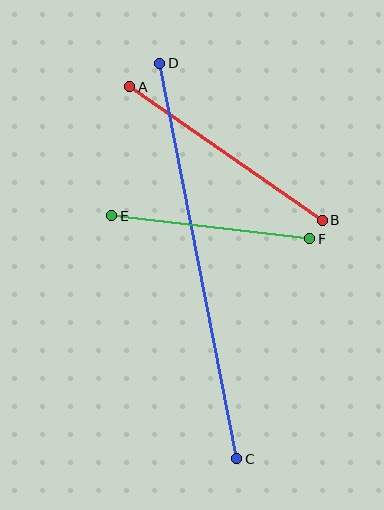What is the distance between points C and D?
The distance is approximately 403 pixels.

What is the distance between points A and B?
The distance is approximately 234 pixels.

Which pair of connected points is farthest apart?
Points C and D are farthest apart.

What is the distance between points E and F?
The distance is approximately 199 pixels.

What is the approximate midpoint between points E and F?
The midpoint is at approximately (211, 227) pixels.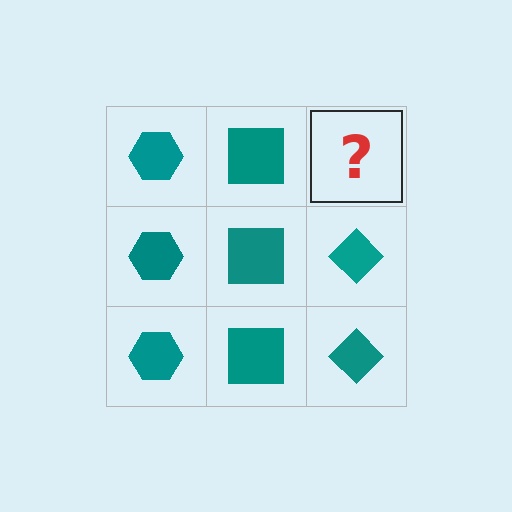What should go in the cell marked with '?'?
The missing cell should contain a teal diamond.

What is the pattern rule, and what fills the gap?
The rule is that each column has a consistent shape. The gap should be filled with a teal diamond.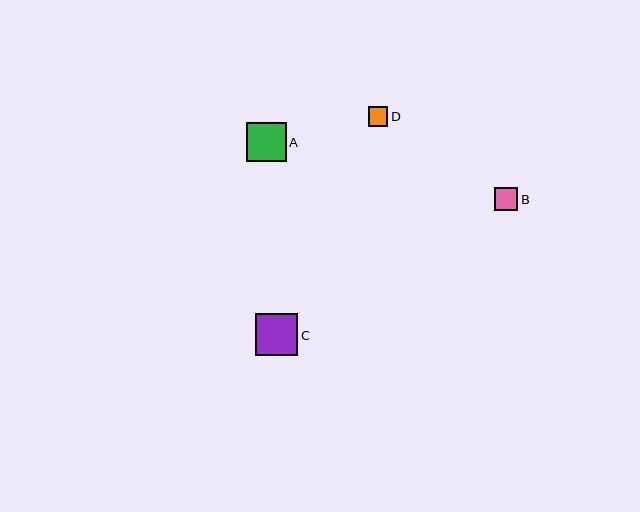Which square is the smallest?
Square D is the smallest with a size of approximately 20 pixels.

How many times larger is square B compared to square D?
Square B is approximately 1.2 times the size of square D.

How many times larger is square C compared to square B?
Square C is approximately 1.8 times the size of square B.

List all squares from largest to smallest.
From largest to smallest: C, A, B, D.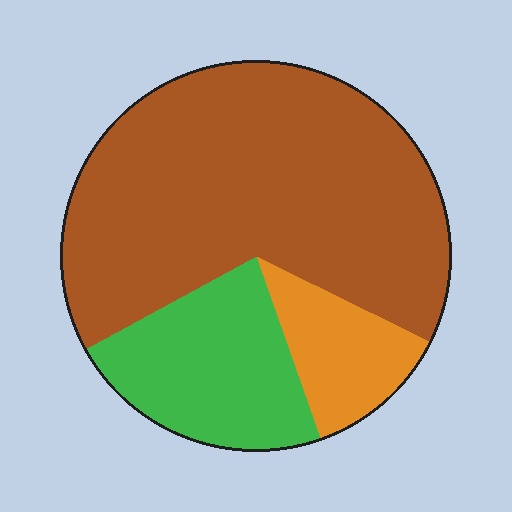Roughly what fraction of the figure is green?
Green takes up about one fifth (1/5) of the figure.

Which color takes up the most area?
Brown, at roughly 65%.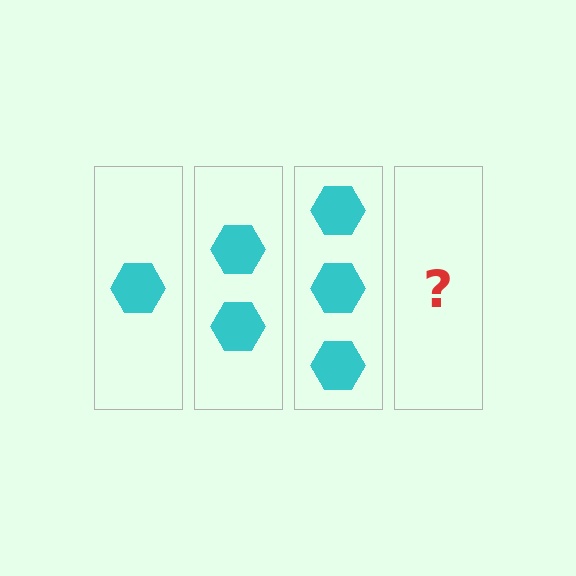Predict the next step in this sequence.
The next step is 4 hexagons.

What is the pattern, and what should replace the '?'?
The pattern is that each step adds one more hexagon. The '?' should be 4 hexagons.